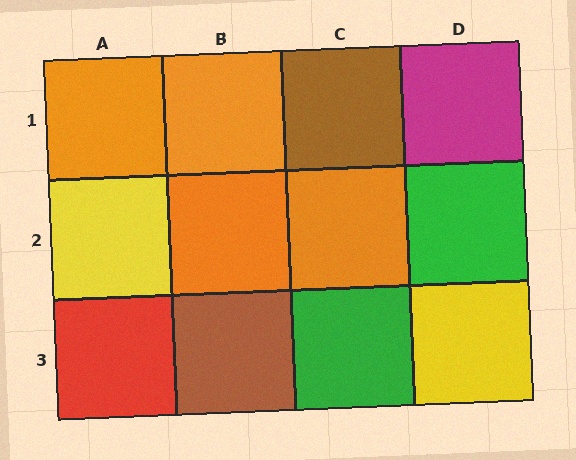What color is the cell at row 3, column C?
Green.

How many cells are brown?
2 cells are brown.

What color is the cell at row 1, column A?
Orange.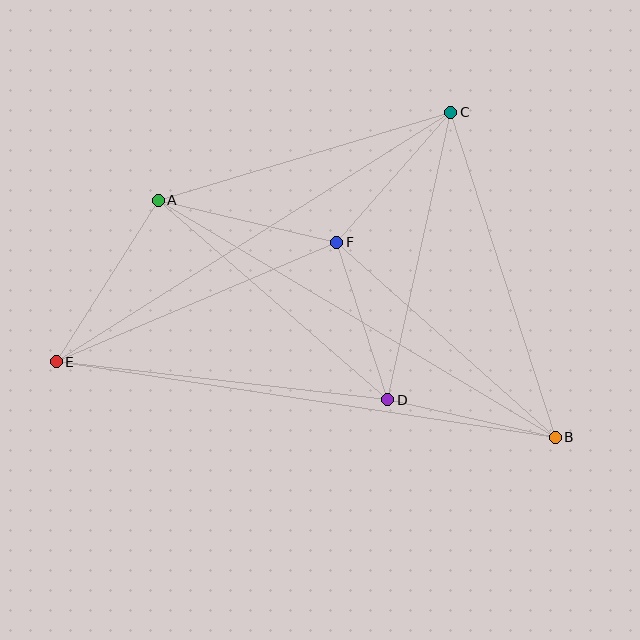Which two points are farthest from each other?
Points B and E are farthest from each other.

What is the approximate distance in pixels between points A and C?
The distance between A and C is approximately 305 pixels.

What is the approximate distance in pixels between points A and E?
The distance between A and E is approximately 191 pixels.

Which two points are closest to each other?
Points D and F are closest to each other.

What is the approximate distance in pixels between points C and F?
The distance between C and F is approximately 173 pixels.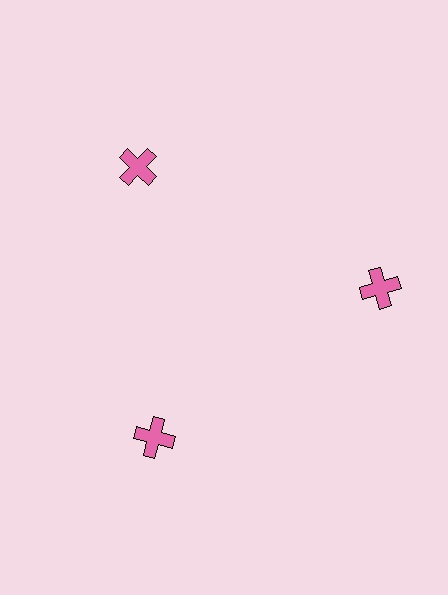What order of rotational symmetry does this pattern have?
This pattern has 3-fold rotational symmetry.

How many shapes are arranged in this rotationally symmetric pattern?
There are 3 shapes, arranged in 3 groups of 1.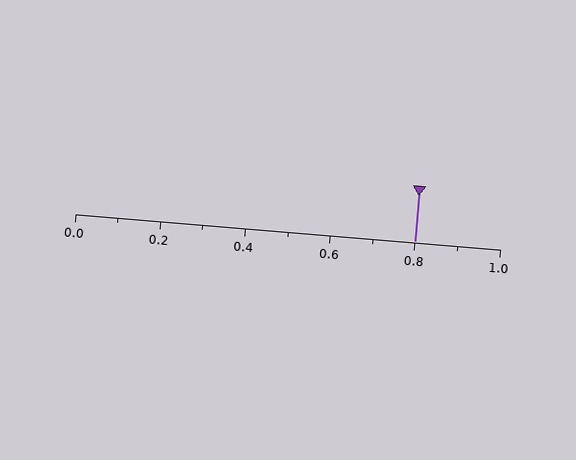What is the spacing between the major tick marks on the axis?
The major ticks are spaced 0.2 apart.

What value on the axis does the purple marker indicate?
The marker indicates approximately 0.8.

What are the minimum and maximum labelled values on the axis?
The axis runs from 0.0 to 1.0.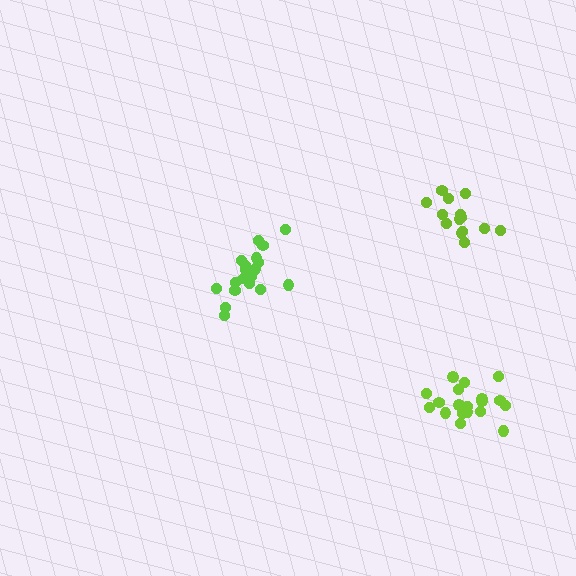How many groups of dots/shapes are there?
There are 3 groups.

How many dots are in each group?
Group 1: 20 dots, Group 2: 14 dots, Group 3: 19 dots (53 total).